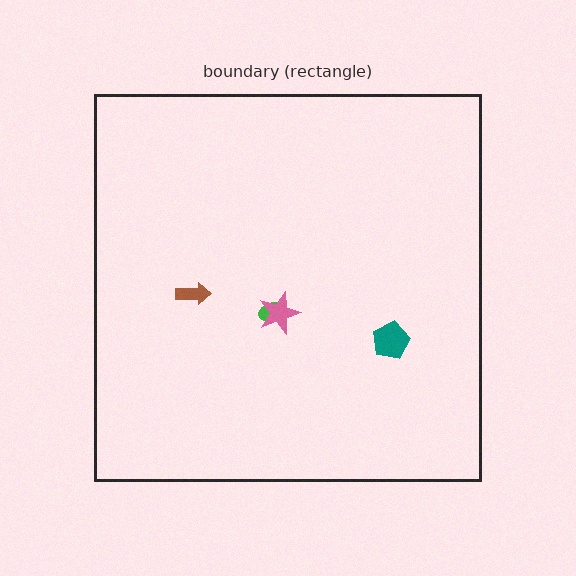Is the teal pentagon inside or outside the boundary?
Inside.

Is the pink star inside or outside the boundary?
Inside.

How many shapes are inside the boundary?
4 inside, 0 outside.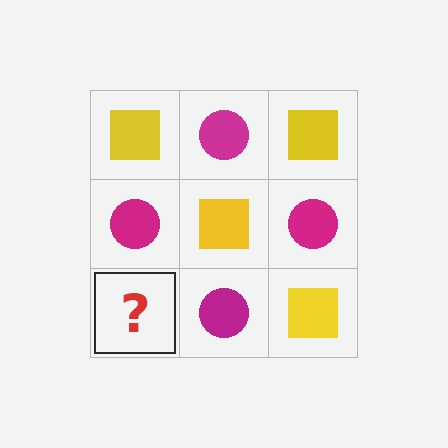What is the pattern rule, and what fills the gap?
The rule is that it alternates yellow square and magenta circle in a checkerboard pattern. The gap should be filled with a yellow square.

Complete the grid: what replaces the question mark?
The question mark should be replaced with a yellow square.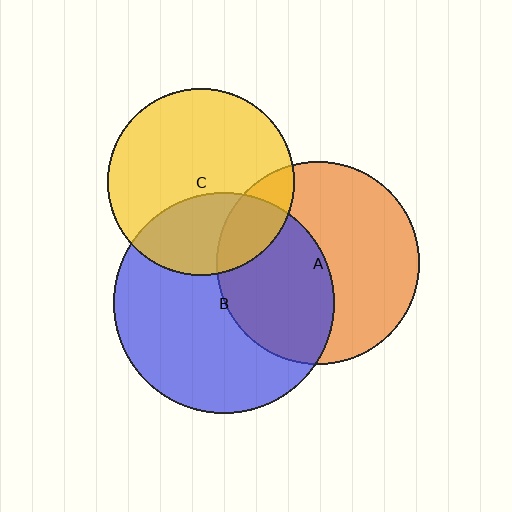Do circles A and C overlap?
Yes.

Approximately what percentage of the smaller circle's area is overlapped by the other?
Approximately 15%.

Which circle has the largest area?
Circle B (blue).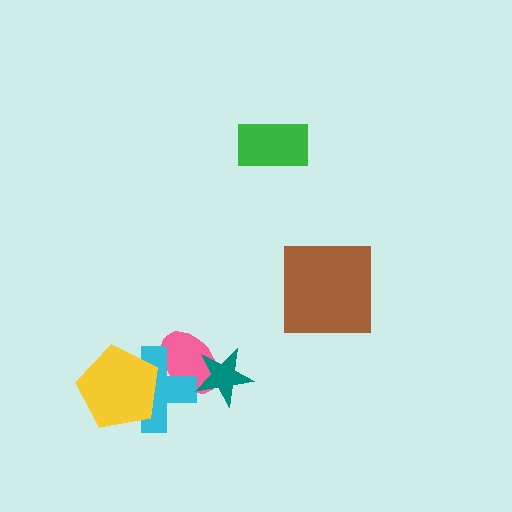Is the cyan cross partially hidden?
Yes, it is partially covered by another shape.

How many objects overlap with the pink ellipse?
2 objects overlap with the pink ellipse.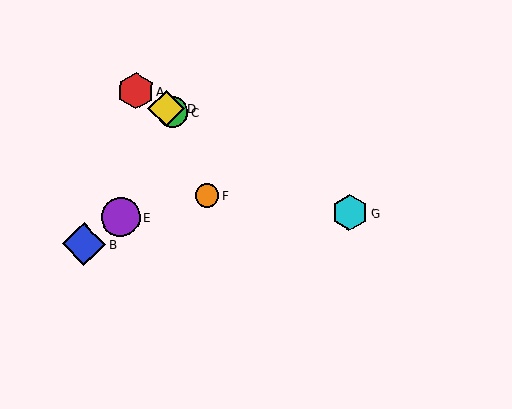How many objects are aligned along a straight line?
4 objects (A, C, D, G) are aligned along a straight line.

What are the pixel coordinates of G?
Object G is at (350, 213).